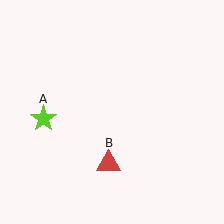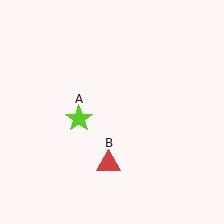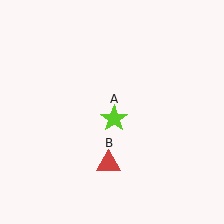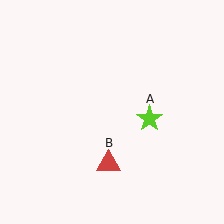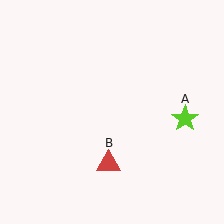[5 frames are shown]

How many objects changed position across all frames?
1 object changed position: lime star (object A).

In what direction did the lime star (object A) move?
The lime star (object A) moved right.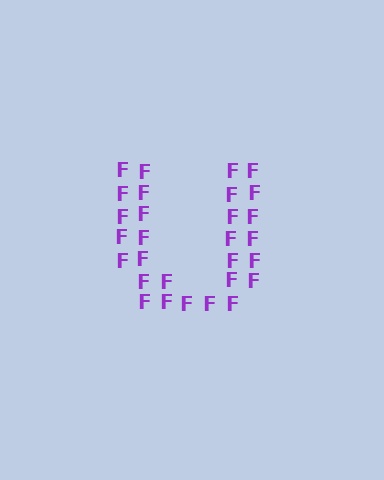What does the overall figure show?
The overall figure shows the letter U.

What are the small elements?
The small elements are letter F's.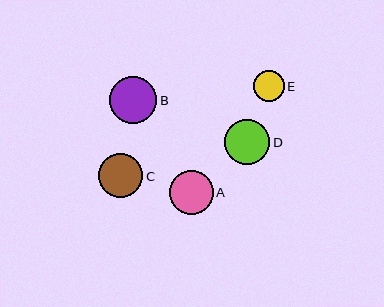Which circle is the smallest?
Circle E is the smallest with a size of approximately 31 pixels.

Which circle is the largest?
Circle B is the largest with a size of approximately 47 pixels.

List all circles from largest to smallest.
From largest to smallest: B, D, C, A, E.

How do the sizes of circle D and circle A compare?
Circle D and circle A are approximately the same size.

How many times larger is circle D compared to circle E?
Circle D is approximately 1.5 times the size of circle E.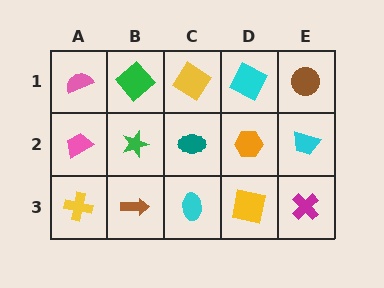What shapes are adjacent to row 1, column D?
An orange hexagon (row 2, column D), a yellow diamond (row 1, column C), a brown circle (row 1, column E).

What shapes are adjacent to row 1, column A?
A pink trapezoid (row 2, column A), a green diamond (row 1, column B).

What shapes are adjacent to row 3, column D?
An orange hexagon (row 2, column D), a cyan ellipse (row 3, column C), a magenta cross (row 3, column E).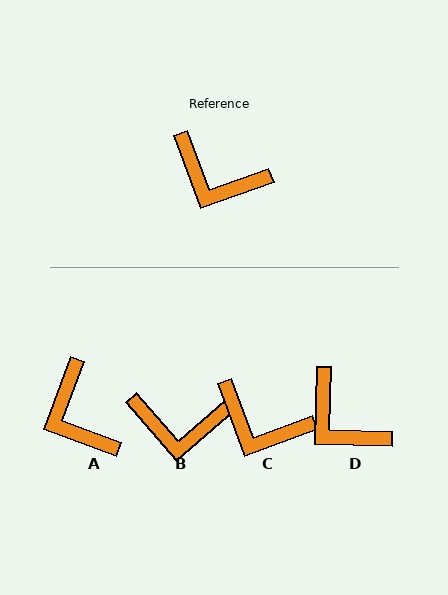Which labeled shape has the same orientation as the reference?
C.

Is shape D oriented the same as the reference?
No, it is off by about 22 degrees.